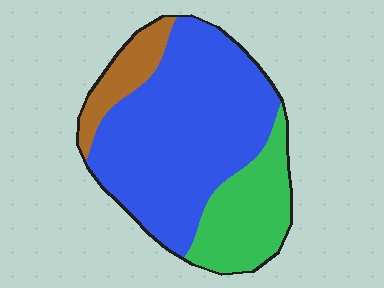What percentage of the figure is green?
Green takes up about one quarter (1/4) of the figure.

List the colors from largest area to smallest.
From largest to smallest: blue, green, brown.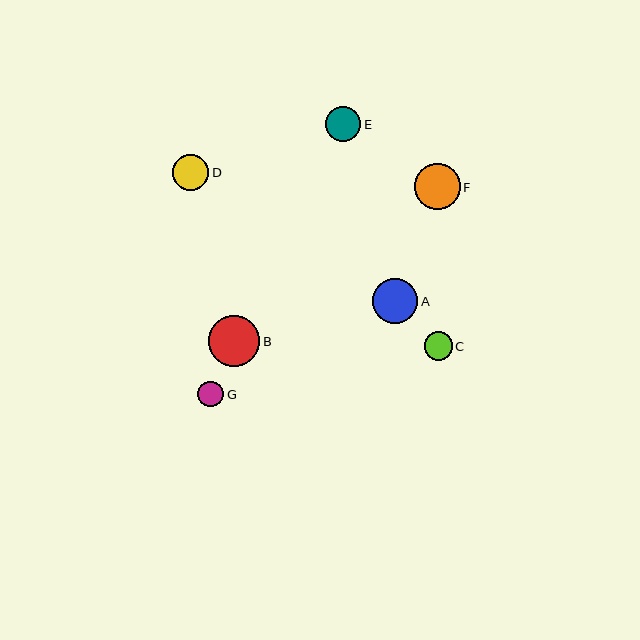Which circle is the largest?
Circle B is the largest with a size of approximately 51 pixels.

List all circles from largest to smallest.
From largest to smallest: B, F, A, D, E, C, G.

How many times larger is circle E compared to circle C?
Circle E is approximately 1.3 times the size of circle C.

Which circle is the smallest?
Circle G is the smallest with a size of approximately 26 pixels.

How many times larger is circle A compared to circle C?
Circle A is approximately 1.6 times the size of circle C.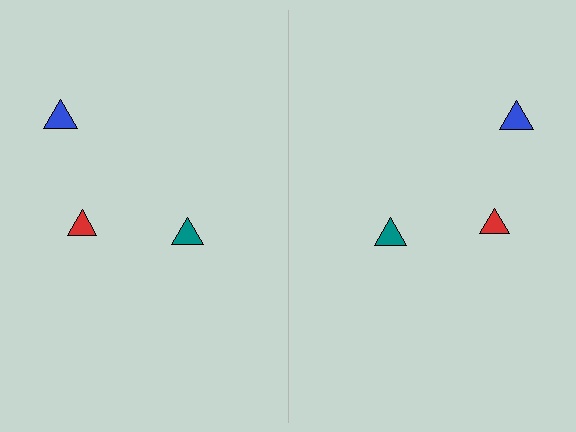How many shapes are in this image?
There are 6 shapes in this image.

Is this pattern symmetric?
Yes, this pattern has bilateral (reflection) symmetry.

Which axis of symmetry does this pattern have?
The pattern has a vertical axis of symmetry running through the center of the image.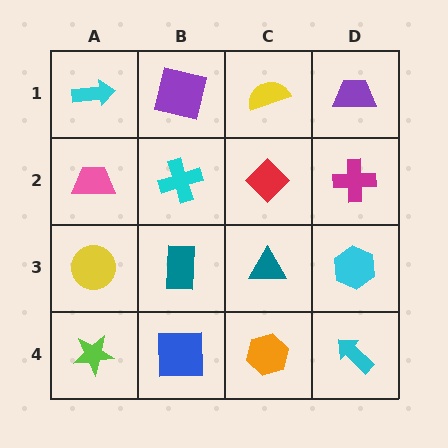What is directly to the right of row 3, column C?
A cyan hexagon.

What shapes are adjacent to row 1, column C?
A red diamond (row 2, column C), a purple square (row 1, column B), a purple trapezoid (row 1, column D).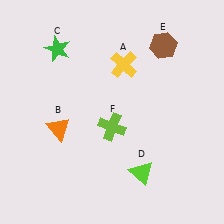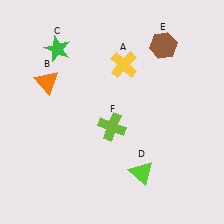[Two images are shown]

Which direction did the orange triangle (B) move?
The orange triangle (B) moved up.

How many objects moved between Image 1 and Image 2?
1 object moved between the two images.